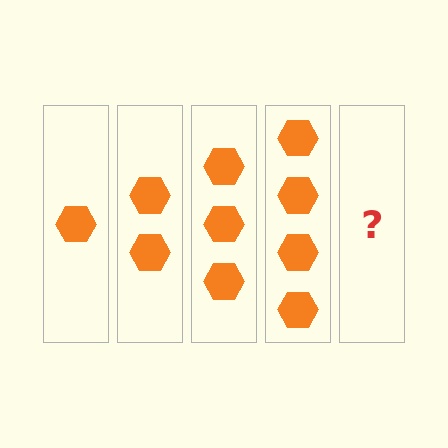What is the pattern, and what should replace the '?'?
The pattern is that each step adds one more hexagon. The '?' should be 5 hexagons.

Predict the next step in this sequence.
The next step is 5 hexagons.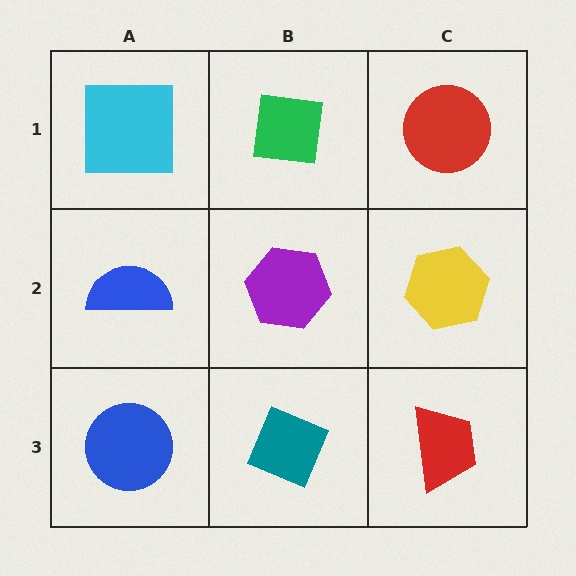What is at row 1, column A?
A cyan square.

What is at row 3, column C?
A red trapezoid.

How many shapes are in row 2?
3 shapes.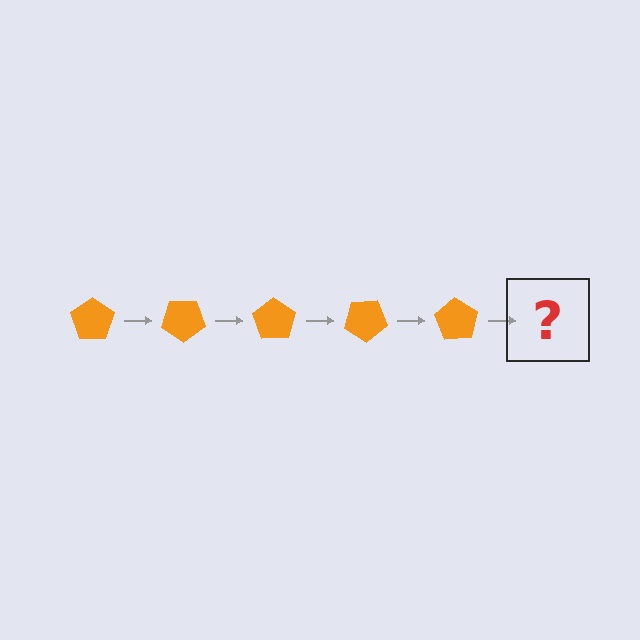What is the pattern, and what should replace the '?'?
The pattern is that the pentagon rotates 35 degrees each step. The '?' should be an orange pentagon rotated 175 degrees.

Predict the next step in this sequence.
The next step is an orange pentagon rotated 175 degrees.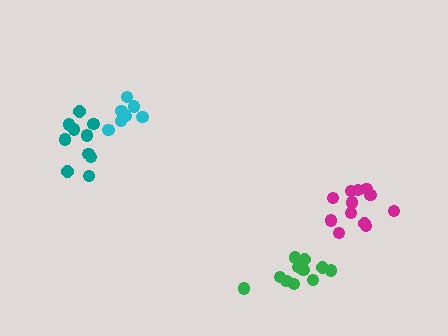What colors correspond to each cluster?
The clusters are colored: magenta, teal, cyan, green.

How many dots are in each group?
Group 1: 12 dots, Group 2: 10 dots, Group 3: 8 dots, Group 4: 11 dots (41 total).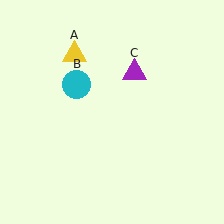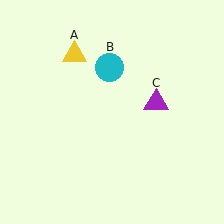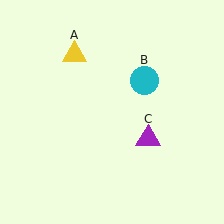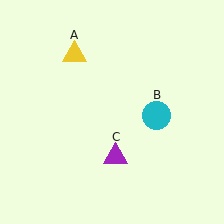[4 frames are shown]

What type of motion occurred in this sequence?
The cyan circle (object B), purple triangle (object C) rotated clockwise around the center of the scene.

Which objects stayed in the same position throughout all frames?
Yellow triangle (object A) remained stationary.